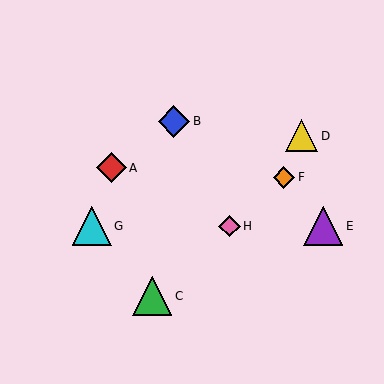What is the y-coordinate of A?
Object A is at y≈168.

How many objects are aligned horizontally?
3 objects (E, G, H) are aligned horizontally.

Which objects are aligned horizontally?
Objects E, G, H are aligned horizontally.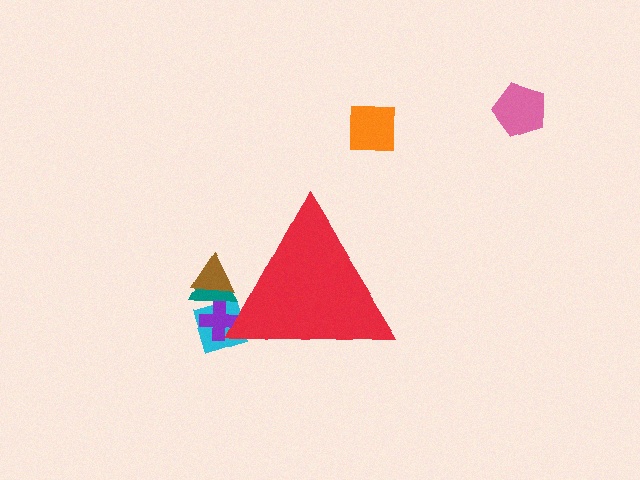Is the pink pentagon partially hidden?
No, the pink pentagon is fully visible.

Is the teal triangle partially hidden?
Yes, the teal triangle is partially hidden behind the red triangle.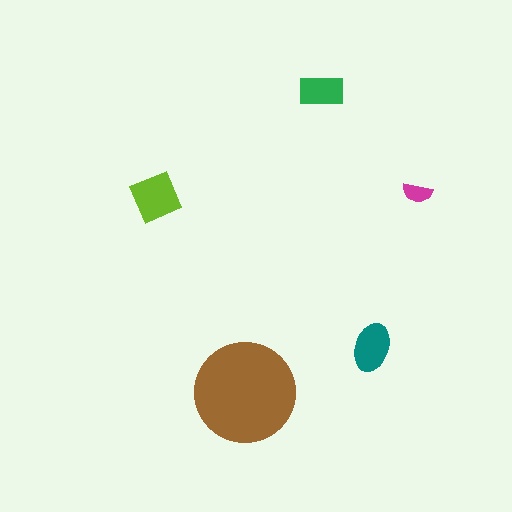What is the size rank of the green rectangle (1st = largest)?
4th.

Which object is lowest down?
The brown circle is bottommost.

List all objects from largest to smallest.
The brown circle, the lime diamond, the teal ellipse, the green rectangle, the magenta semicircle.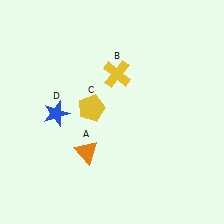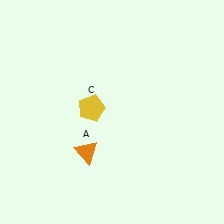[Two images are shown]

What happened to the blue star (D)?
The blue star (D) was removed in Image 2. It was in the bottom-left area of Image 1.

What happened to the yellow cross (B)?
The yellow cross (B) was removed in Image 2. It was in the top-right area of Image 1.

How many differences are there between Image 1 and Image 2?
There are 2 differences between the two images.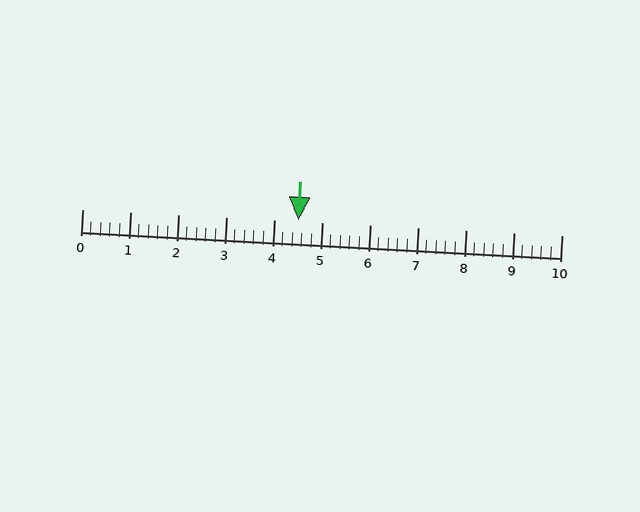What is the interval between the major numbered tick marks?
The major tick marks are spaced 1 units apart.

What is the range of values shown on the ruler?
The ruler shows values from 0 to 10.